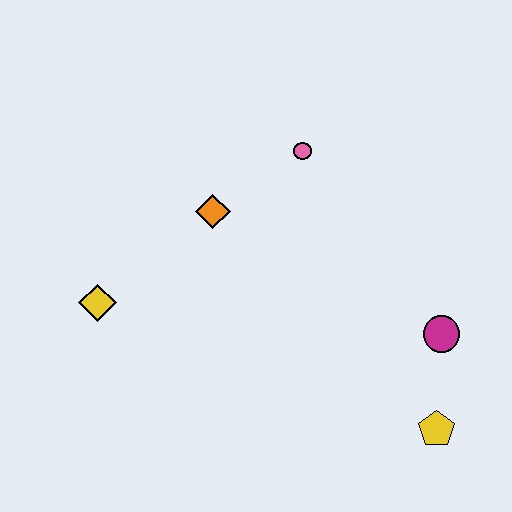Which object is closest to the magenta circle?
The yellow pentagon is closest to the magenta circle.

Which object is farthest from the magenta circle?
The yellow diamond is farthest from the magenta circle.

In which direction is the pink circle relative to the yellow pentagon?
The pink circle is above the yellow pentagon.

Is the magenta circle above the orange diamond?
No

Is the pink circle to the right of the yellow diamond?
Yes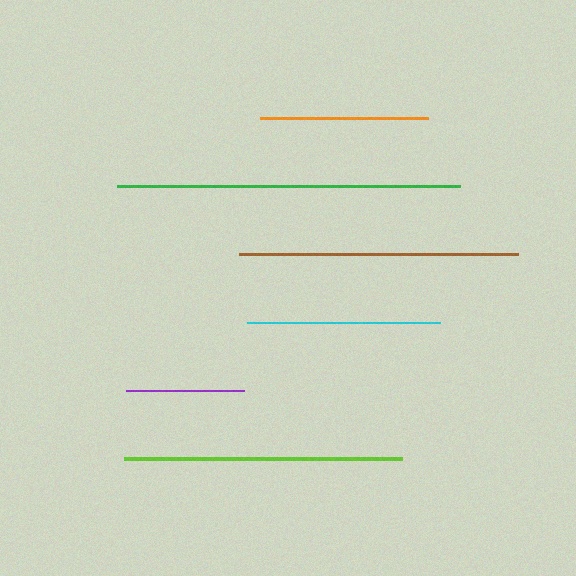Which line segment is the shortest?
The purple line is the shortest at approximately 118 pixels.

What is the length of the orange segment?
The orange segment is approximately 168 pixels long.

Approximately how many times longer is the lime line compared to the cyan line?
The lime line is approximately 1.4 times the length of the cyan line.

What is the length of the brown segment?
The brown segment is approximately 279 pixels long.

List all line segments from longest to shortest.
From longest to shortest: green, brown, lime, cyan, orange, purple.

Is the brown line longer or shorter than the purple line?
The brown line is longer than the purple line.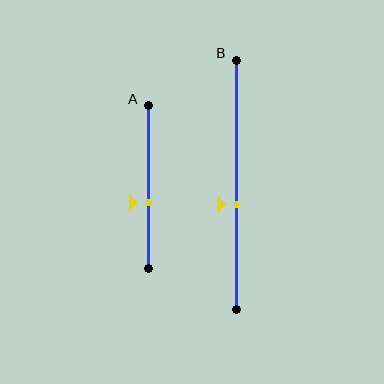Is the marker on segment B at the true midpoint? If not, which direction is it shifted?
No, the marker on segment B is shifted downward by about 8% of the segment length.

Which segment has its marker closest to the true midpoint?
Segment B has its marker closest to the true midpoint.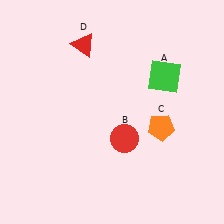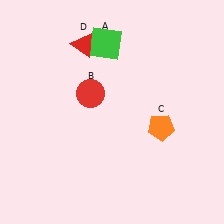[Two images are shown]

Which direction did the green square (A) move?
The green square (A) moved left.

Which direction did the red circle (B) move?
The red circle (B) moved up.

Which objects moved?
The objects that moved are: the green square (A), the red circle (B).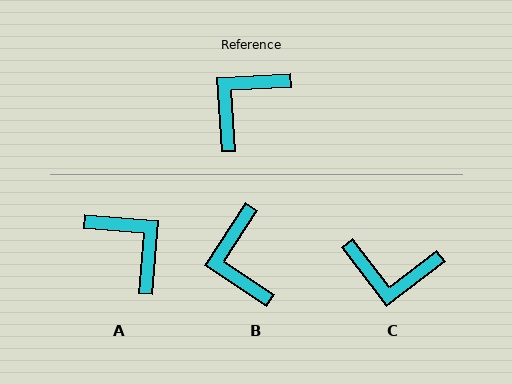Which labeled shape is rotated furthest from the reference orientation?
C, about 124 degrees away.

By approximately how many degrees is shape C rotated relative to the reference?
Approximately 124 degrees counter-clockwise.